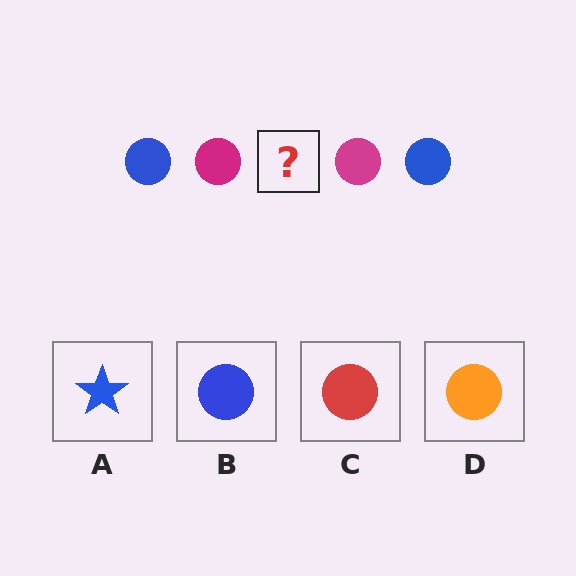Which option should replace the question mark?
Option B.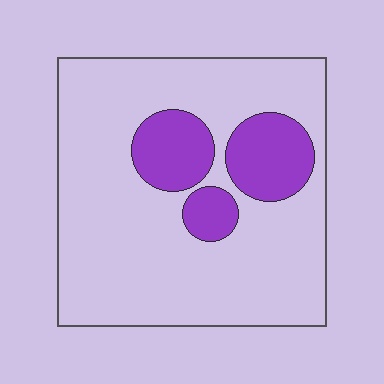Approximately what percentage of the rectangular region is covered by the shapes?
Approximately 20%.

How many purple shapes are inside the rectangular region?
3.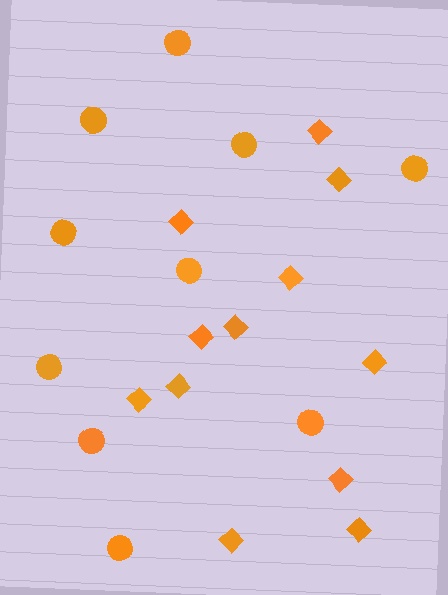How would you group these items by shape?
There are 2 groups: one group of diamonds (12) and one group of circles (10).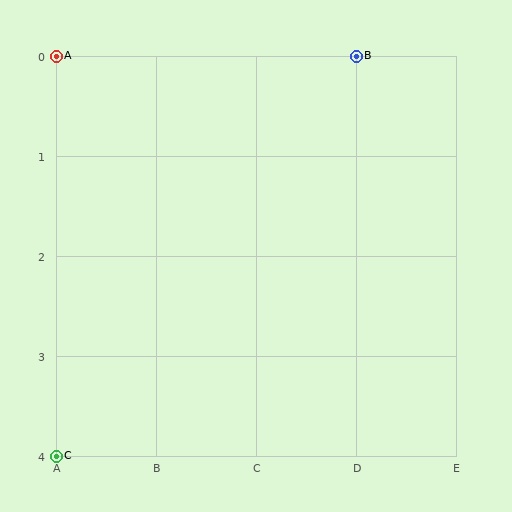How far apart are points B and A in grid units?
Points B and A are 3 columns apart.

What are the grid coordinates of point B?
Point B is at grid coordinates (D, 0).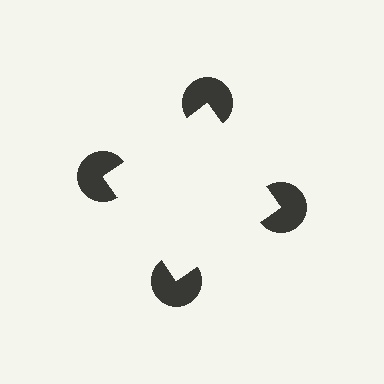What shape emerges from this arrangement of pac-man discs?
An illusory square — its edges are inferred from the aligned wedge cuts in the pac-man discs, not physically drawn.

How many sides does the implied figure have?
4 sides.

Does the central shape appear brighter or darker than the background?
It typically appears slightly brighter than the background, even though no actual brightness change is drawn.